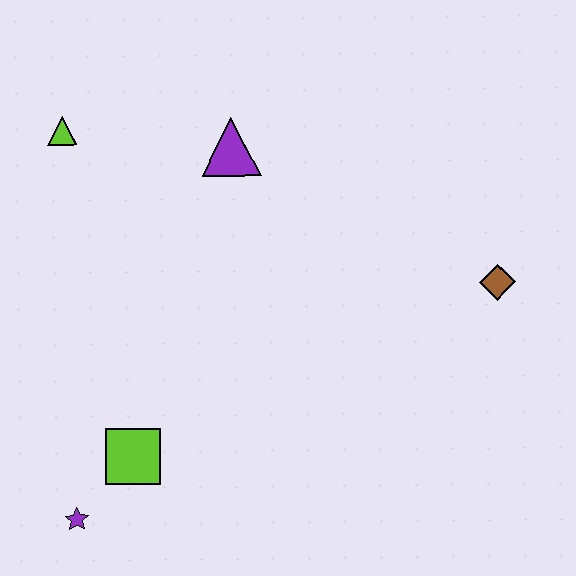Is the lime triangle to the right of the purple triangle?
No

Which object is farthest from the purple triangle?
The purple star is farthest from the purple triangle.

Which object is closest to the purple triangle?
The lime triangle is closest to the purple triangle.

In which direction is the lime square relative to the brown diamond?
The lime square is to the left of the brown diamond.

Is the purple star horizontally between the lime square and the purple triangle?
No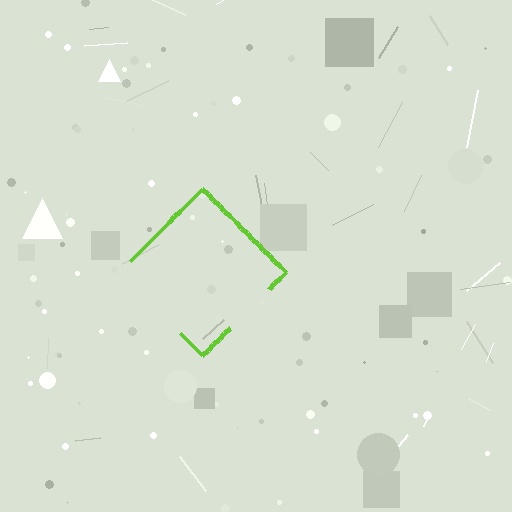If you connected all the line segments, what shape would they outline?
They would outline a diamond.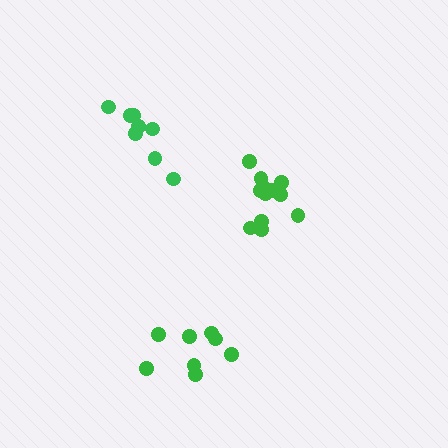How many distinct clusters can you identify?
There are 3 distinct clusters.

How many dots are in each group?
Group 1: 12 dots, Group 2: 8 dots, Group 3: 8 dots (28 total).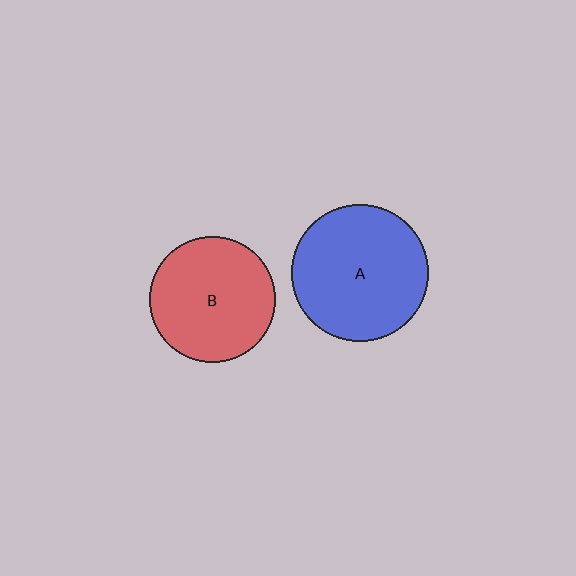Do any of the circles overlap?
No, none of the circles overlap.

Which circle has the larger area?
Circle A (blue).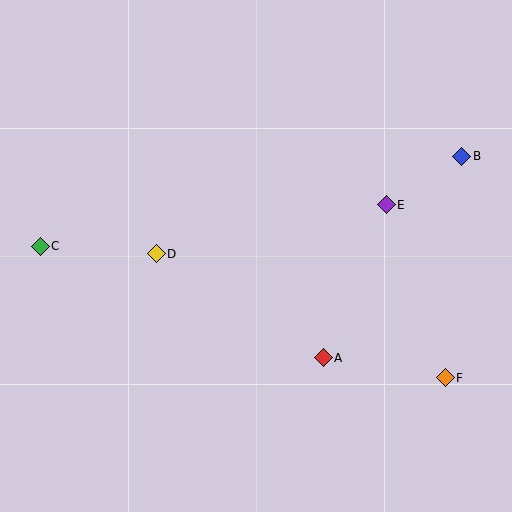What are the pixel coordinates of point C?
Point C is at (40, 246).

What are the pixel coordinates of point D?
Point D is at (156, 254).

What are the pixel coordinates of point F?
Point F is at (445, 378).